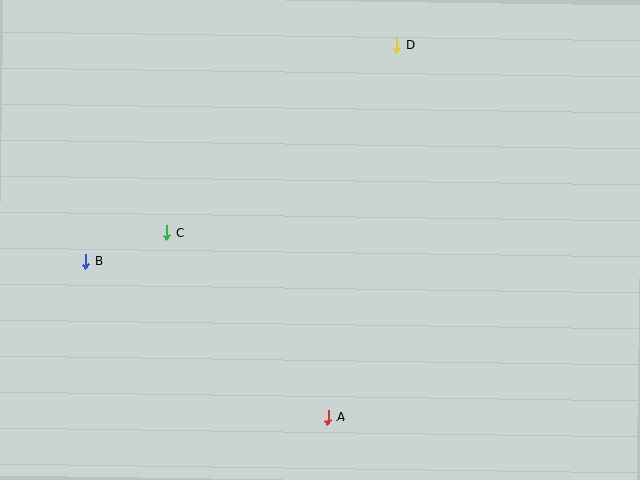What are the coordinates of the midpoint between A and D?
The midpoint between A and D is at (362, 231).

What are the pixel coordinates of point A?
Point A is at (328, 417).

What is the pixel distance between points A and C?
The distance between A and C is 245 pixels.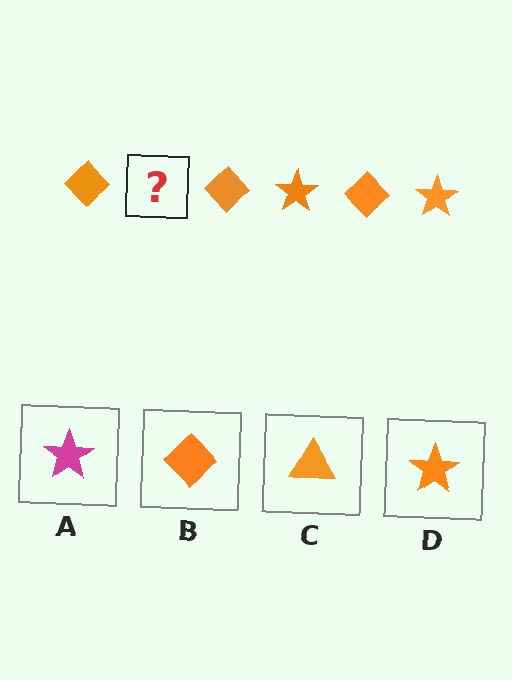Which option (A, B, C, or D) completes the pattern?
D.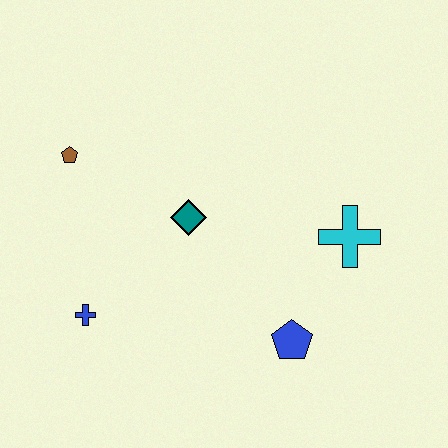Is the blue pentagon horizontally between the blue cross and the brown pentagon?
No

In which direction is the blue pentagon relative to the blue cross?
The blue pentagon is to the right of the blue cross.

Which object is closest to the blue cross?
The teal diamond is closest to the blue cross.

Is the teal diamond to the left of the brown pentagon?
No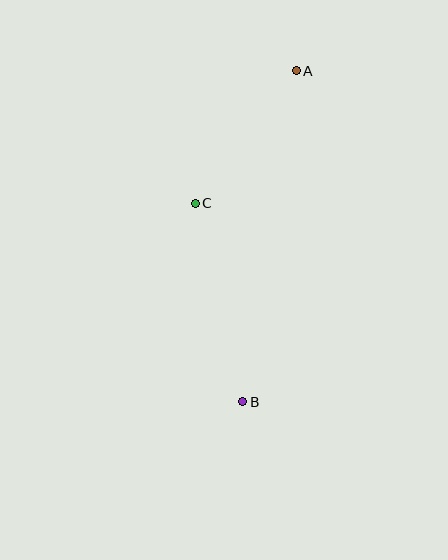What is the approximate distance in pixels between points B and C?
The distance between B and C is approximately 204 pixels.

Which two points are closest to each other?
Points A and C are closest to each other.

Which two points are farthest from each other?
Points A and B are farthest from each other.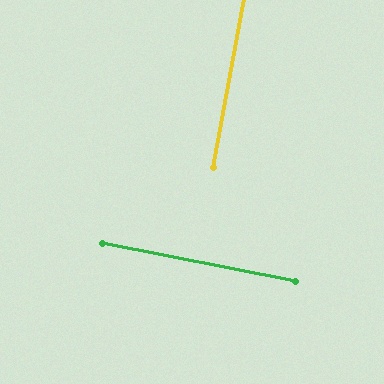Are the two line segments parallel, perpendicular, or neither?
Perpendicular — they meet at approximately 89°.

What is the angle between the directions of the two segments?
Approximately 89 degrees.